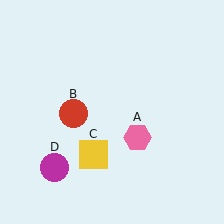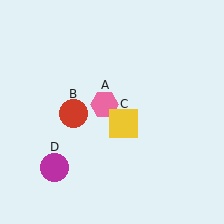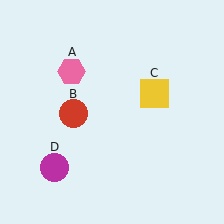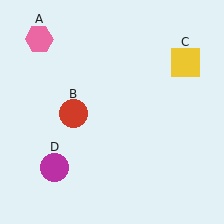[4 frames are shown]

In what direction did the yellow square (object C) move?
The yellow square (object C) moved up and to the right.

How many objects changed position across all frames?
2 objects changed position: pink hexagon (object A), yellow square (object C).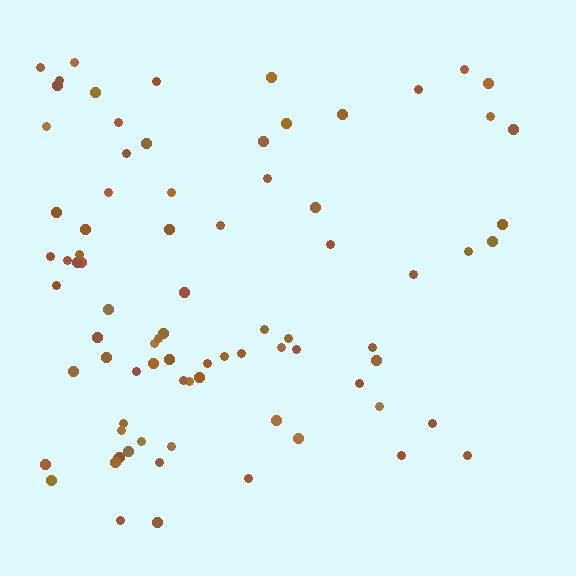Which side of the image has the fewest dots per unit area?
The right.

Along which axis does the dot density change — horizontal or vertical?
Horizontal.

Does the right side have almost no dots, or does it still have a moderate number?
Still a moderate number, just noticeably fewer than the left.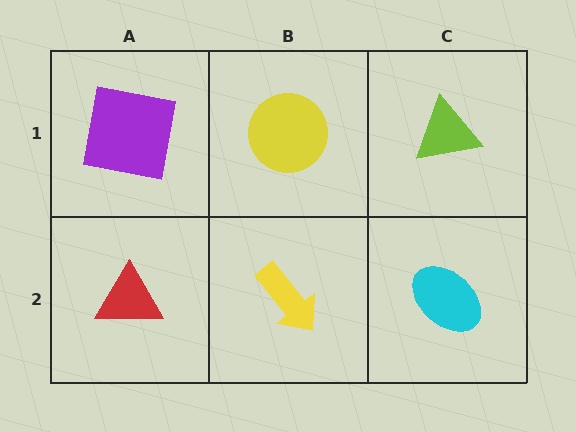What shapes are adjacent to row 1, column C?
A cyan ellipse (row 2, column C), a yellow circle (row 1, column B).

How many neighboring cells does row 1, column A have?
2.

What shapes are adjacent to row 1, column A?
A red triangle (row 2, column A), a yellow circle (row 1, column B).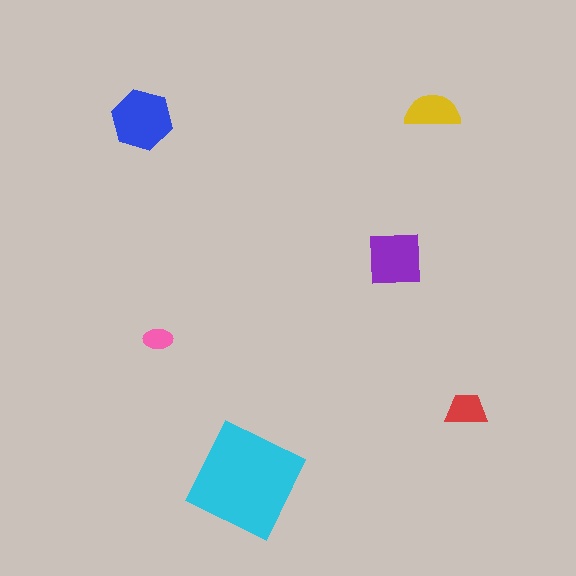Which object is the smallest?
The pink ellipse.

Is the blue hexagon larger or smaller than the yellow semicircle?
Larger.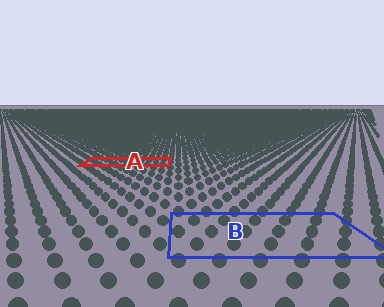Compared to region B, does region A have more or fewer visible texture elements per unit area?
Region A has more texture elements per unit area — they are packed more densely because it is farther away.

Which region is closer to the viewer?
Region B is closer. The texture elements there are larger and more spread out.